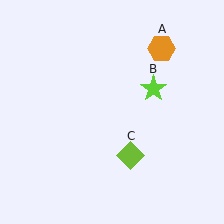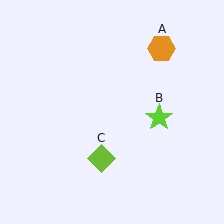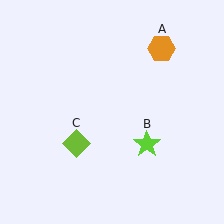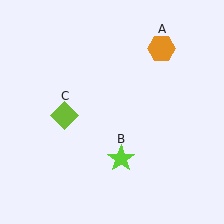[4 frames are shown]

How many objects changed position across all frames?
2 objects changed position: lime star (object B), lime diamond (object C).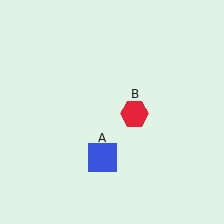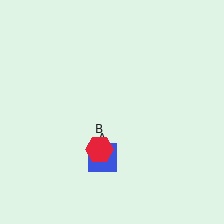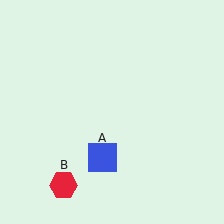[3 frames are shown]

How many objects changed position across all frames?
1 object changed position: red hexagon (object B).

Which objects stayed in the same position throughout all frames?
Blue square (object A) remained stationary.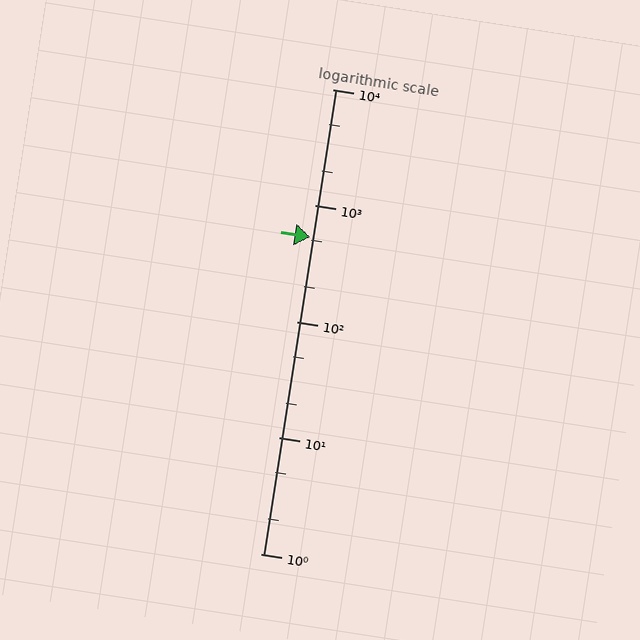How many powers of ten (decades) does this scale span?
The scale spans 4 decades, from 1 to 10000.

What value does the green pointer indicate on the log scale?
The pointer indicates approximately 530.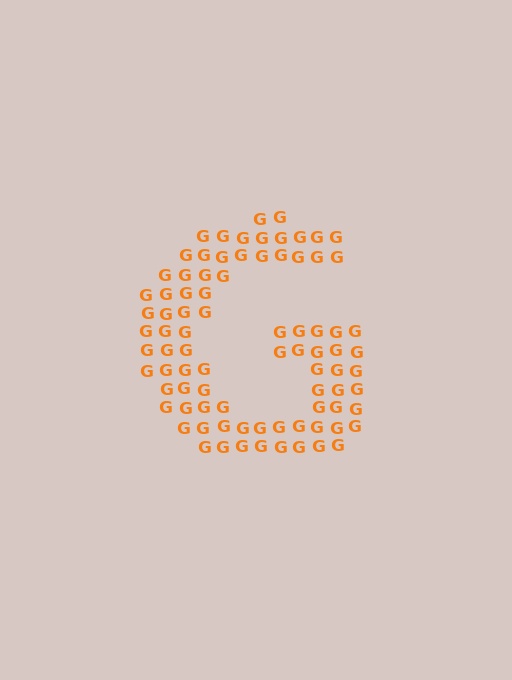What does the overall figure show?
The overall figure shows the letter G.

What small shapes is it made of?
It is made of small letter G's.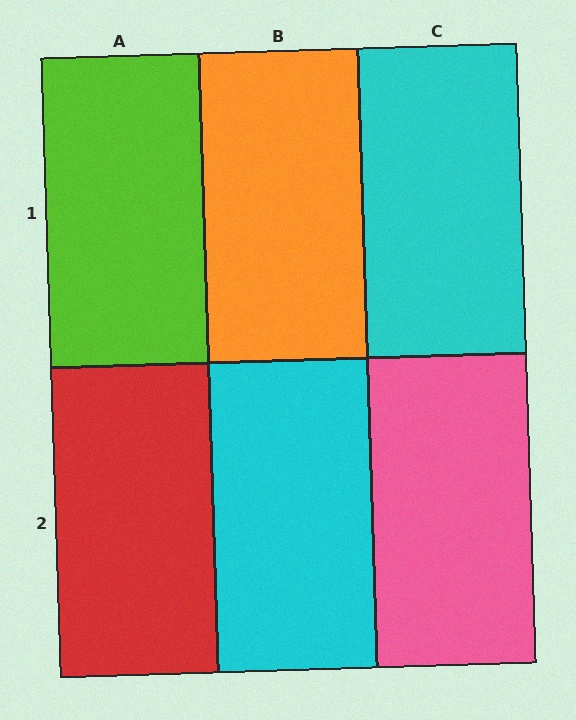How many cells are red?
1 cell is red.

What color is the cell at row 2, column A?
Red.